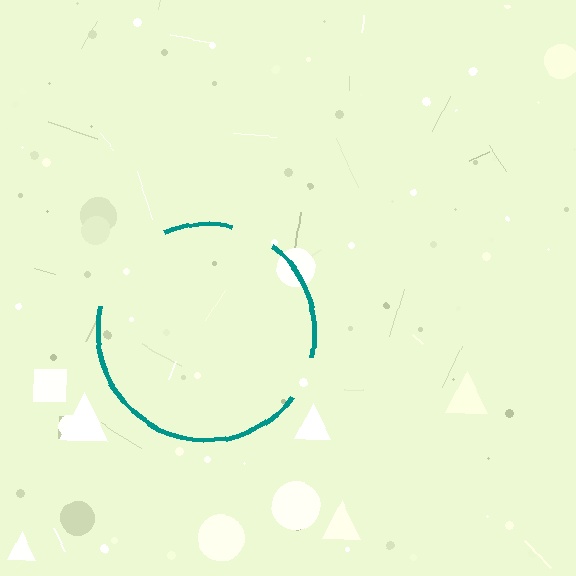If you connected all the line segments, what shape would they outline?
They would outline a circle.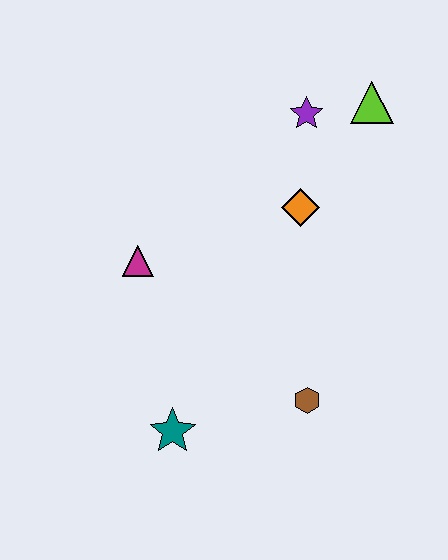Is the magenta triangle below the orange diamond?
Yes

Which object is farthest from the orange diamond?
The teal star is farthest from the orange diamond.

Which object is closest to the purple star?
The lime triangle is closest to the purple star.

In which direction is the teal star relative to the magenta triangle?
The teal star is below the magenta triangle.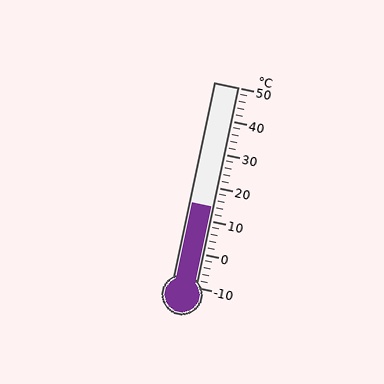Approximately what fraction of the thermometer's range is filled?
The thermometer is filled to approximately 40% of its range.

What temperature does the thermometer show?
The thermometer shows approximately 14°C.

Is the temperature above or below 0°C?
The temperature is above 0°C.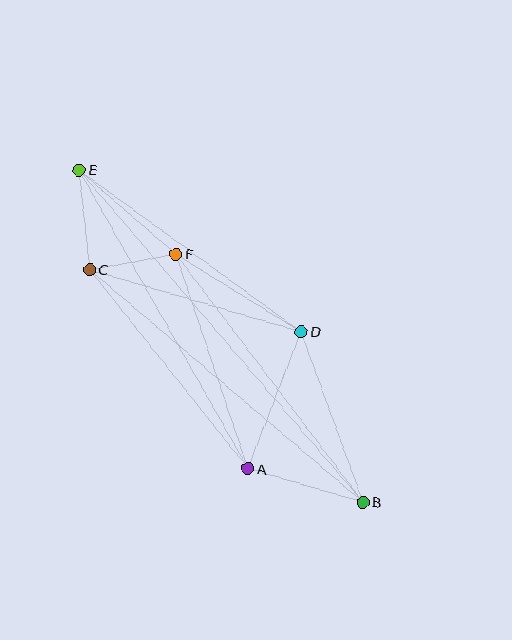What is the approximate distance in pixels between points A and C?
The distance between A and C is approximately 255 pixels.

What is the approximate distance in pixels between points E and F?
The distance between E and F is approximately 128 pixels.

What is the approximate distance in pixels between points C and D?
The distance between C and D is approximately 221 pixels.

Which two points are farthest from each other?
Points B and E are farthest from each other.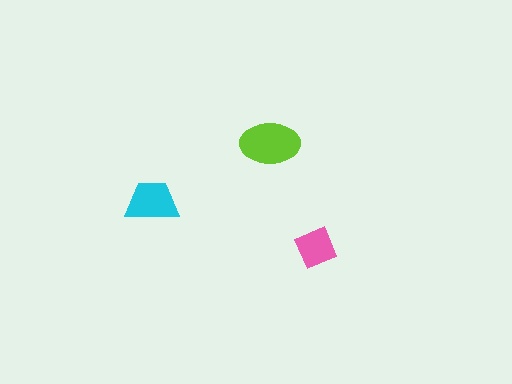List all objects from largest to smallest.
The lime ellipse, the cyan trapezoid, the pink diamond.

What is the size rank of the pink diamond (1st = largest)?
3rd.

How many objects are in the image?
There are 3 objects in the image.